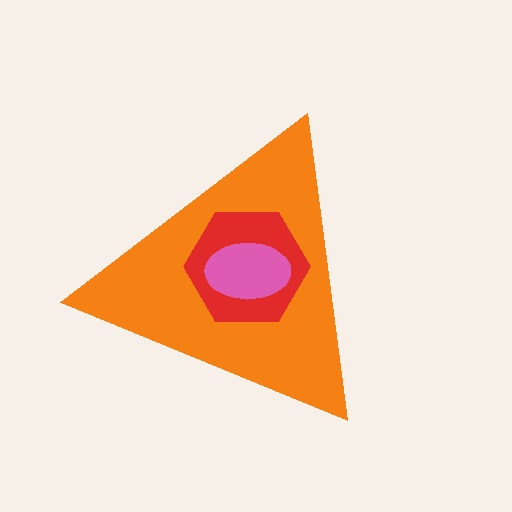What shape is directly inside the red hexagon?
The pink ellipse.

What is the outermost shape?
The orange triangle.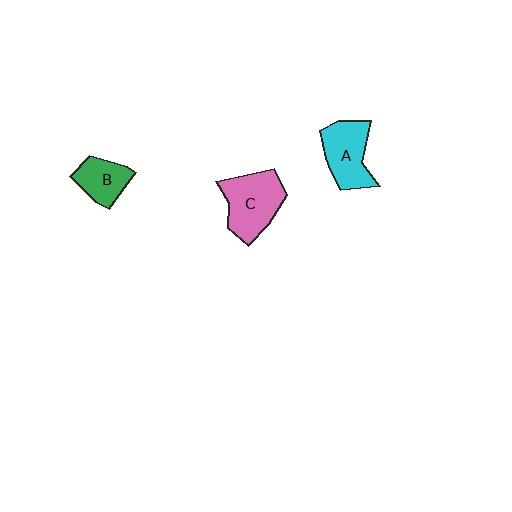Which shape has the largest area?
Shape C (pink).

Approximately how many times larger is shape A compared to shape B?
Approximately 1.4 times.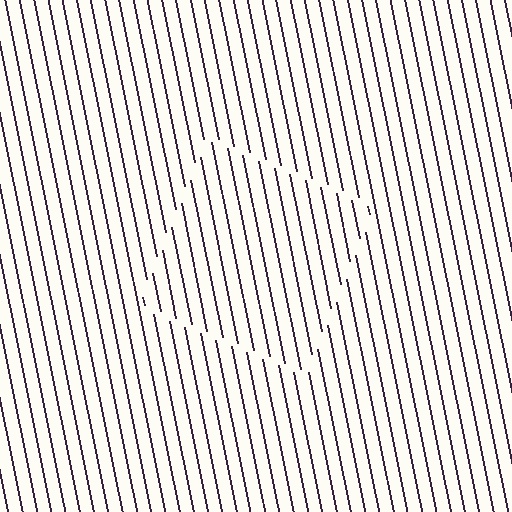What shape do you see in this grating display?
An illusory square. The interior of the shape contains the same grating, shifted by half a period — the contour is defined by the phase discontinuity where line-ends from the inner and outer gratings abut.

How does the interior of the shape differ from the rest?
The interior of the shape contains the same grating, shifted by half a period — the contour is defined by the phase discontinuity where line-ends from the inner and outer gratings abut.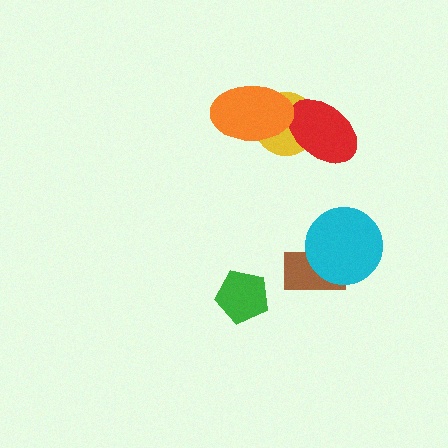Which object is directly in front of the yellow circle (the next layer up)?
The red ellipse is directly in front of the yellow circle.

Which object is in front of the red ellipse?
The orange ellipse is in front of the red ellipse.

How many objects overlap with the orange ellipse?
2 objects overlap with the orange ellipse.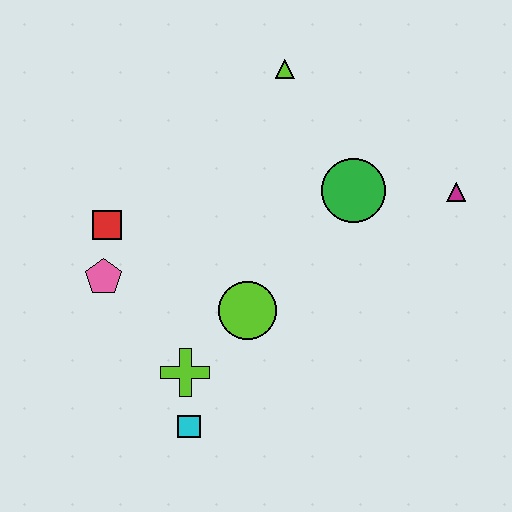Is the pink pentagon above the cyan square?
Yes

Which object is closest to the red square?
The pink pentagon is closest to the red square.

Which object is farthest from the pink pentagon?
The magenta triangle is farthest from the pink pentagon.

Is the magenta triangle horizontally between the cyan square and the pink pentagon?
No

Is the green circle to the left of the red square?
No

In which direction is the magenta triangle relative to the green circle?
The magenta triangle is to the right of the green circle.